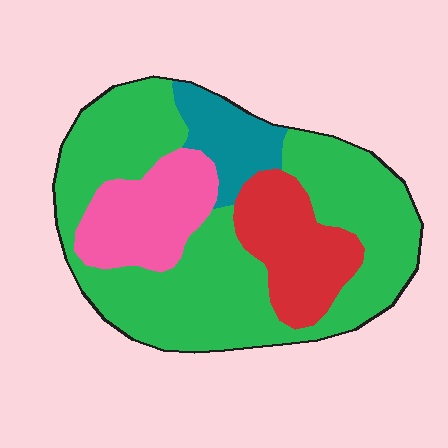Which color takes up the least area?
Teal, at roughly 10%.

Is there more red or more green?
Green.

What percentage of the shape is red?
Red covers around 15% of the shape.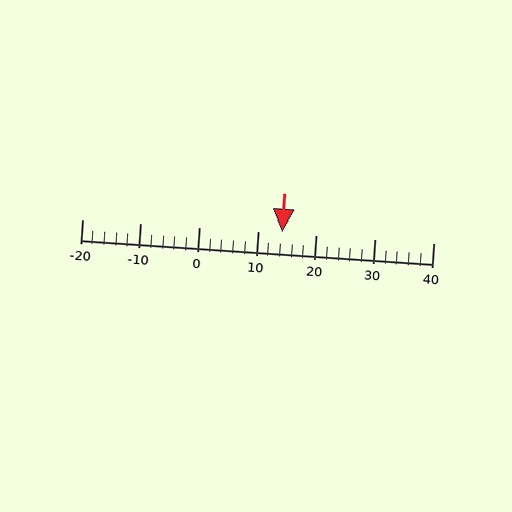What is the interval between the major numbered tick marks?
The major tick marks are spaced 10 units apart.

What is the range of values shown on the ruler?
The ruler shows values from -20 to 40.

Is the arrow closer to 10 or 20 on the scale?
The arrow is closer to 10.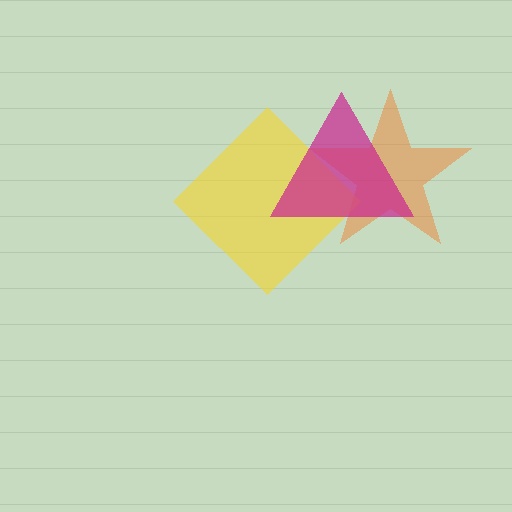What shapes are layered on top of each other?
The layered shapes are: an orange star, a yellow diamond, a magenta triangle.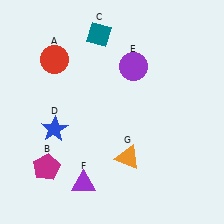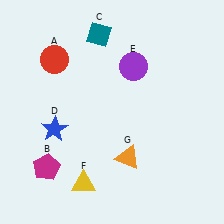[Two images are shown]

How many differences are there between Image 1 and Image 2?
There is 1 difference between the two images.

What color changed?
The triangle (F) changed from purple in Image 1 to yellow in Image 2.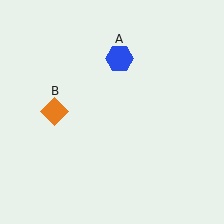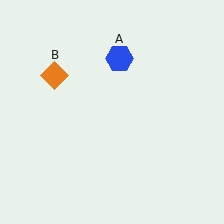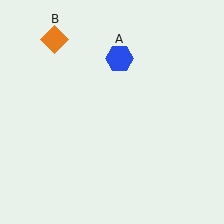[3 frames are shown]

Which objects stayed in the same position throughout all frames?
Blue hexagon (object A) remained stationary.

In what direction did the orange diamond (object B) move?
The orange diamond (object B) moved up.